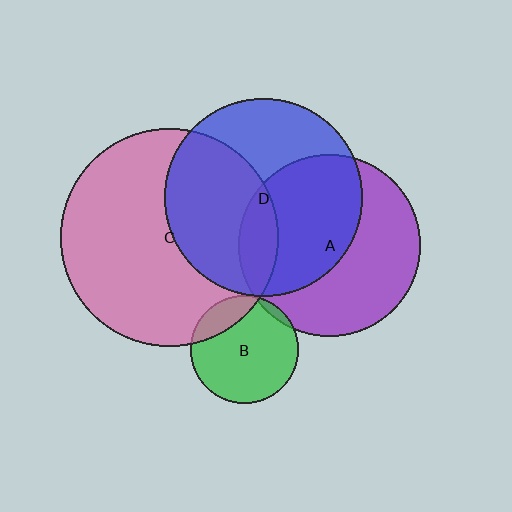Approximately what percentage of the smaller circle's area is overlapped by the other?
Approximately 45%.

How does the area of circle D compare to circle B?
Approximately 3.4 times.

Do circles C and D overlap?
Yes.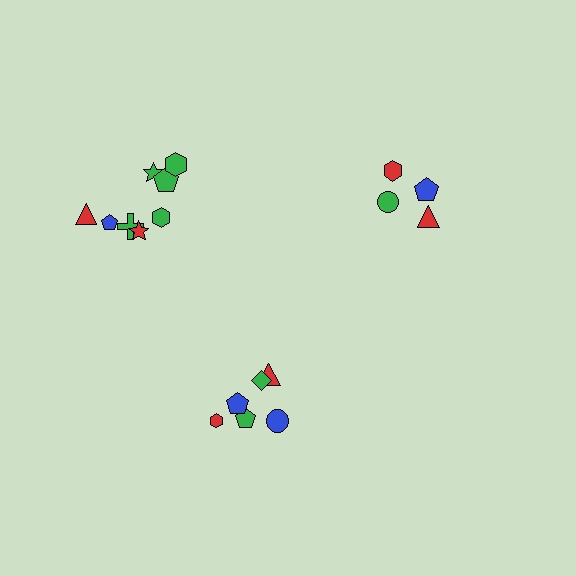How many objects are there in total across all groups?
There are 18 objects.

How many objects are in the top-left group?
There are 8 objects.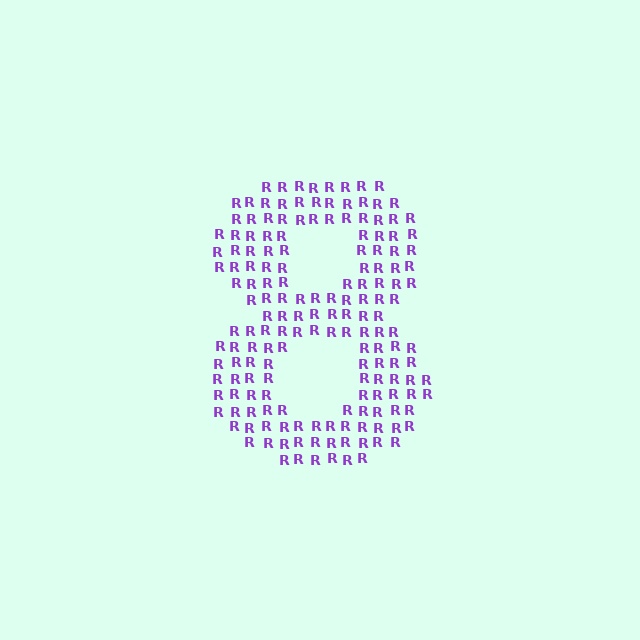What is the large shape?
The large shape is the digit 8.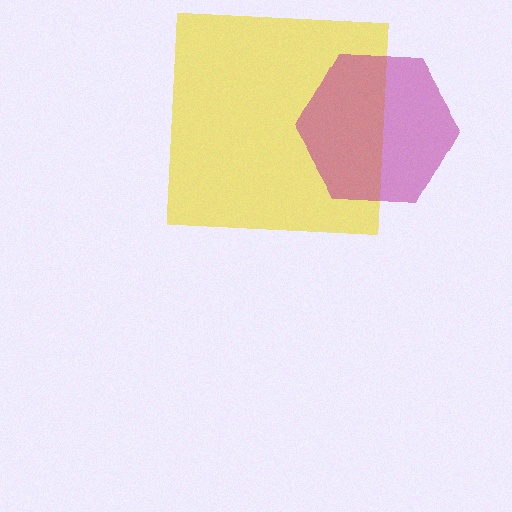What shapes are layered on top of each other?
The layered shapes are: a yellow square, a magenta hexagon.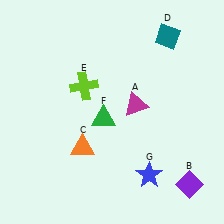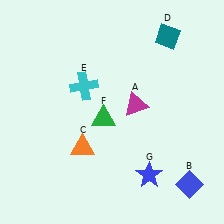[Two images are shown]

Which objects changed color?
B changed from purple to blue. E changed from lime to cyan.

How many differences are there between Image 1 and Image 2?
There are 2 differences between the two images.